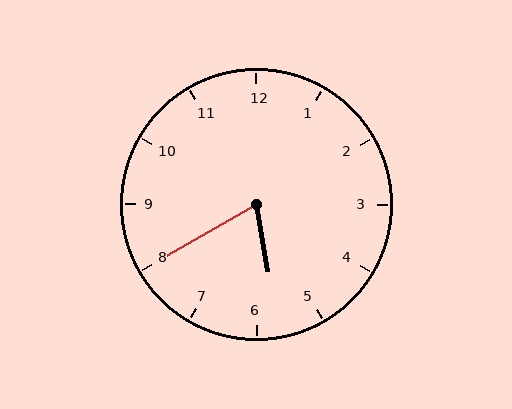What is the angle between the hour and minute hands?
Approximately 70 degrees.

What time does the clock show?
5:40.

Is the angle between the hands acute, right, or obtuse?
It is acute.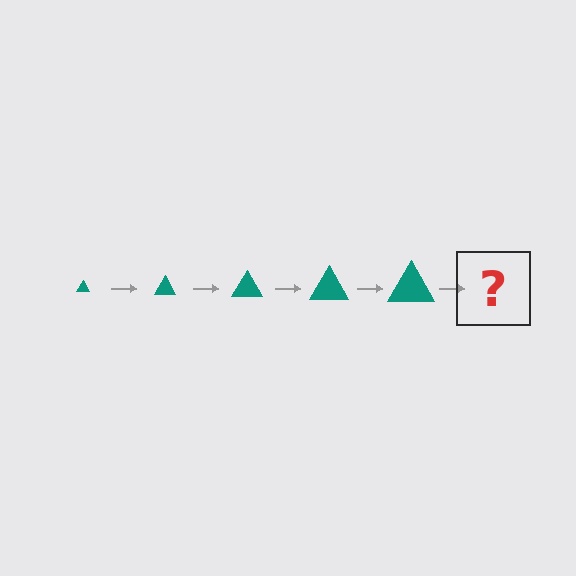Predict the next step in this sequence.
The next step is a teal triangle, larger than the previous one.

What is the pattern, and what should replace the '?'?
The pattern is that the triangle gets progressively larger each step. The '?' should be a teal triangle, larger than the previous one.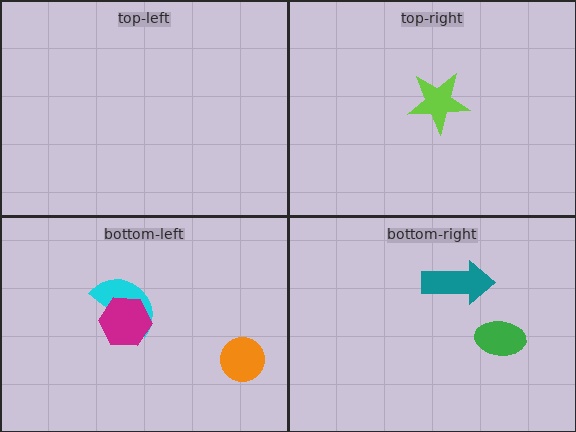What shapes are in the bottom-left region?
The cyan semicircle, the magenta hexagon, the orange circle.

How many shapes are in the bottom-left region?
3.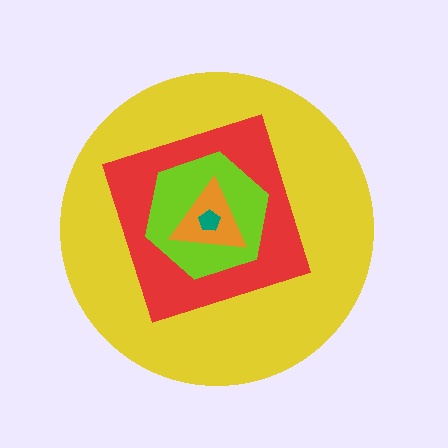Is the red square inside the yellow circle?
Yes.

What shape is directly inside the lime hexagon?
The orange triangle.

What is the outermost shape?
The yellow circle.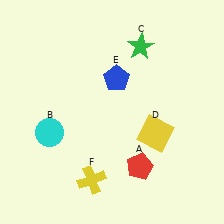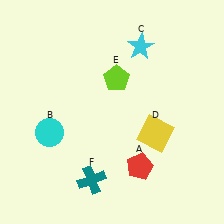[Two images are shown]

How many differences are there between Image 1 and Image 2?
There are 3 differences between the two images.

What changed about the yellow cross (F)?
In Image 1, F is yellow. In Image 2, it changed to teal.